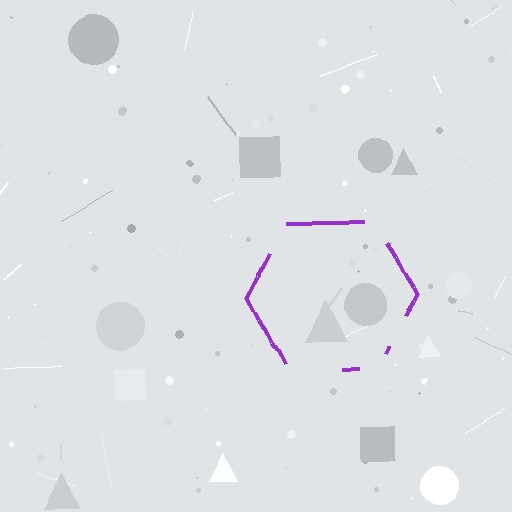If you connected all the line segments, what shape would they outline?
They would outline a hexagon.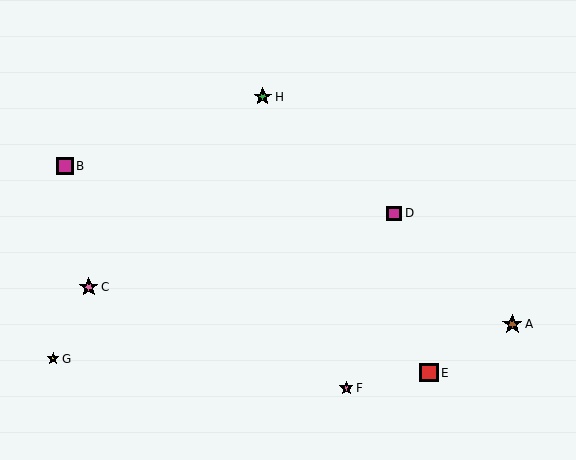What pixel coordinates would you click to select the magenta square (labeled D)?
Click at (394, 213) to select the magenta square D.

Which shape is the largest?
The brown star (labeled A) is the largest.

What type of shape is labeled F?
Shape F is a pink star.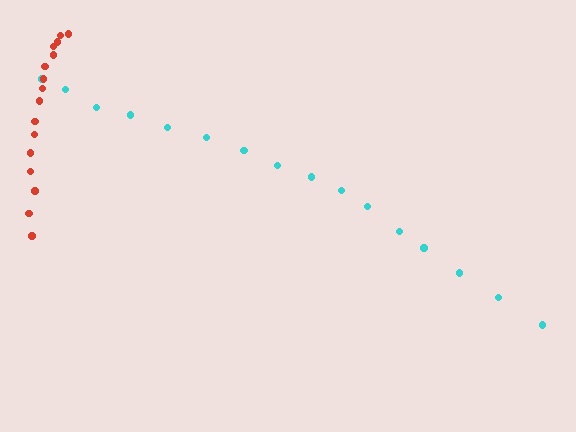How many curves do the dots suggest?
There are 2 distinct paths.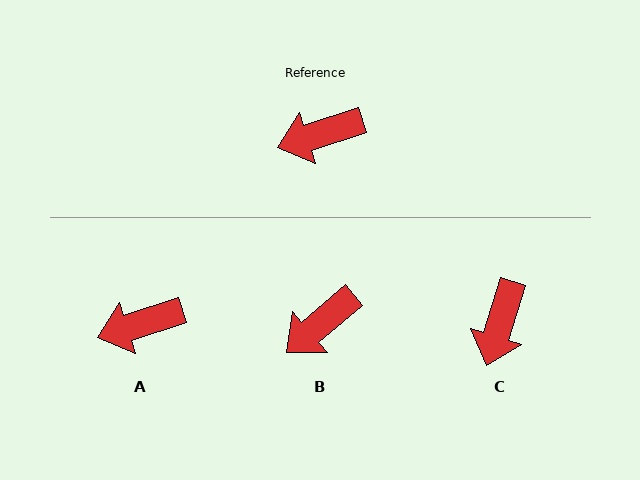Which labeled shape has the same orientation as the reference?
A.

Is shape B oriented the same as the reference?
No, it is off by about 22 degrees.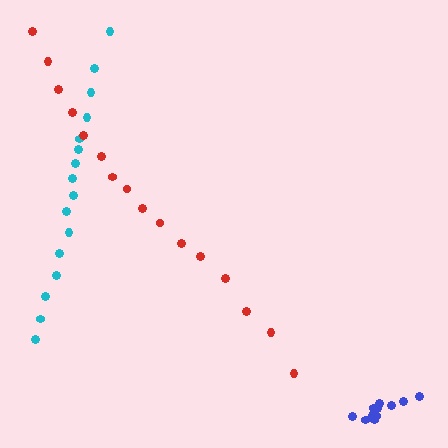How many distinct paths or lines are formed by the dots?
There are 3 distinct paths.